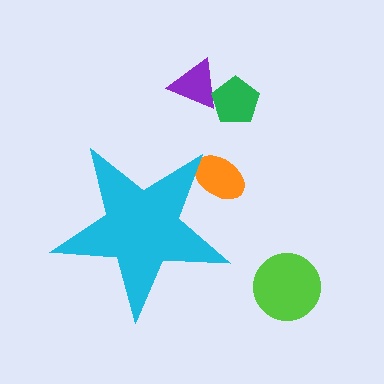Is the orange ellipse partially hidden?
Yes, the orange ellipse is partially hidden behind the cyan star.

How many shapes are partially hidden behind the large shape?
1 shape is partially hidden.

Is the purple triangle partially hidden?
No, the purple triangle is fully visible.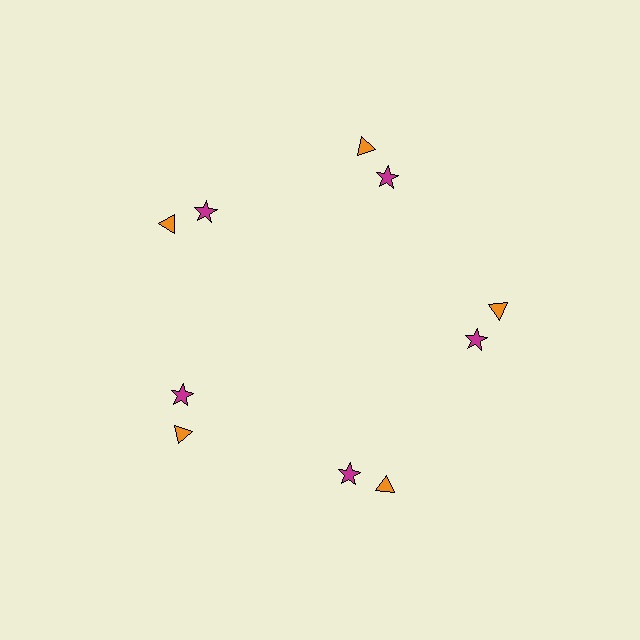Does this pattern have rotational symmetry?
Yes, this pattern has 5-fold rotational symmetry. It looks the same after rotating 72 degrees around the center.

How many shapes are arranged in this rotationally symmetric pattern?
There are 10 shapes, arranged in 5 groups of 2.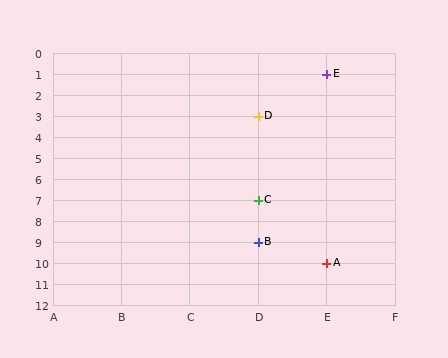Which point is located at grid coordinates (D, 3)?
Point D is at (D, 3).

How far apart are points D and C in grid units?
Points D and C are 4 rows apart.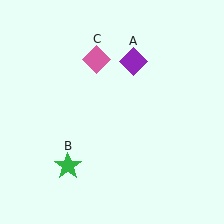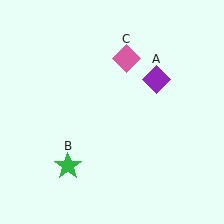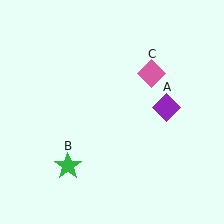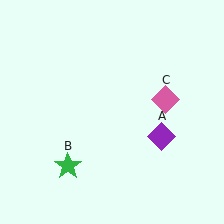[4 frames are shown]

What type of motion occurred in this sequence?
The purple diamond (object A), pink diamond (object C) rotated clockwise around the center of the scene.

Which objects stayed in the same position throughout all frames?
Green star (object B) remained stationary.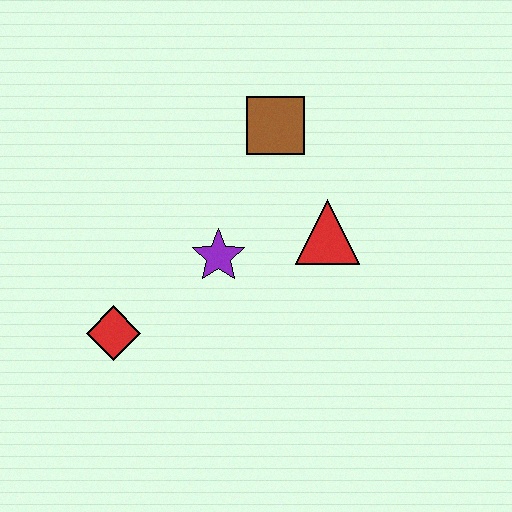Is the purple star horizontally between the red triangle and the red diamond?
Yes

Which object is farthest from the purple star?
The brown square is farthest from the purple star.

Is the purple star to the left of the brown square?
Yes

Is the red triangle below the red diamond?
No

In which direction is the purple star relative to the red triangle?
The purple star is to the left of the red triangle.